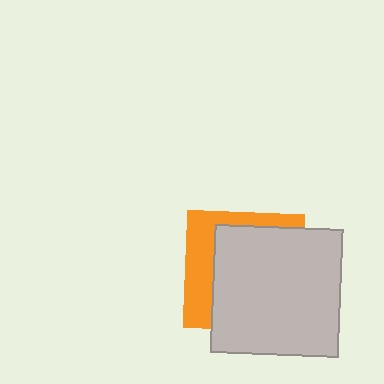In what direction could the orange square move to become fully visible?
The orange square could move toward the upper-left. That would shift it out from behind the light gray square entirely.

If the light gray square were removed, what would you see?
You would see the complete orange square.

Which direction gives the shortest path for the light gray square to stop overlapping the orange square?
Moving toward the lower-right gives the shortest separation.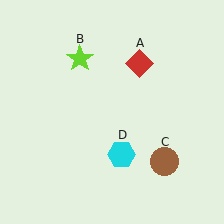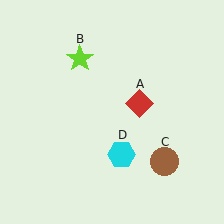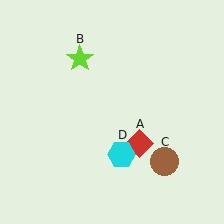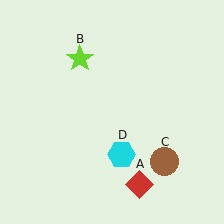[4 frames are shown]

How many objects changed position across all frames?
1 object changed position: red diamond (object A).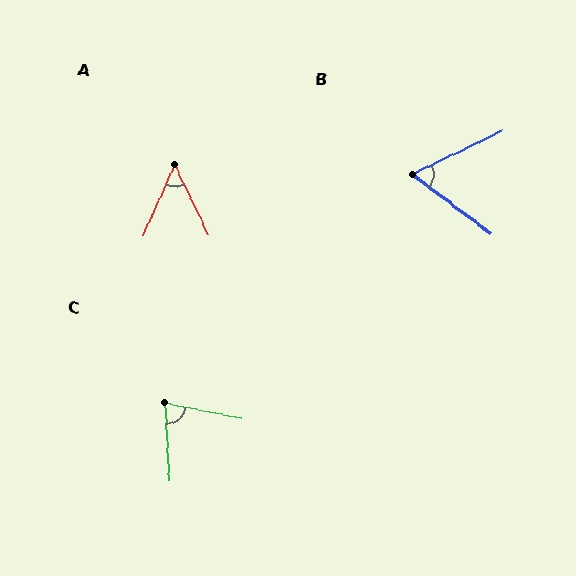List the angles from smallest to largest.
A (49°), B (63°), C (76°).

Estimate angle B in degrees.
Approximately 63 degrees.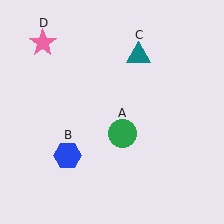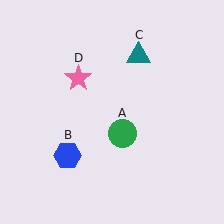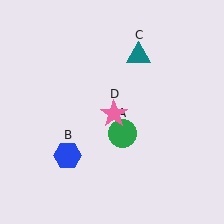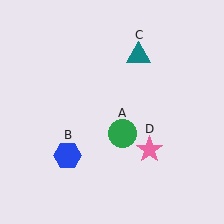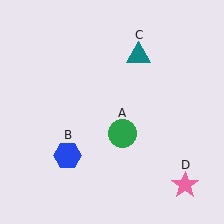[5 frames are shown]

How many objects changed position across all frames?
1 object changed position: pink star (object D).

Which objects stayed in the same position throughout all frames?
Green circle (object A) and blue hexagon (object B) and teal triangle (object C) remained stationary.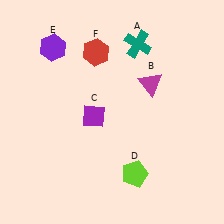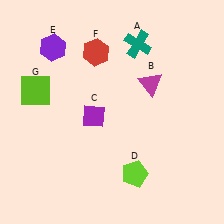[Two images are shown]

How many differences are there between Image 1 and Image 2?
There is 1 difference between the two images.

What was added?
A lime square (G) was added in Image 2.